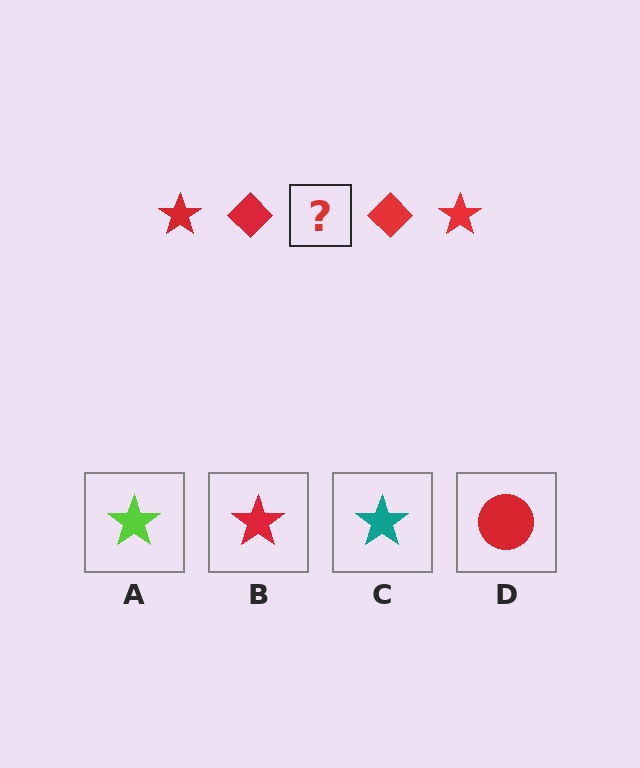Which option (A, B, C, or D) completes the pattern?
B.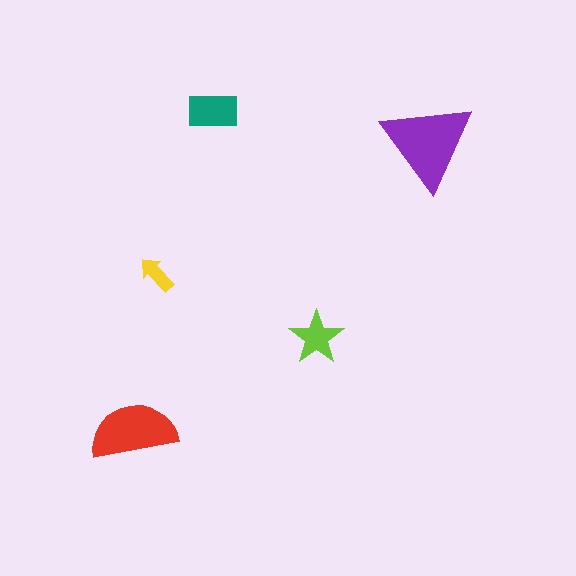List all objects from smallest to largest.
The yellow arrow, the lime star, the teal rectangle, the red semicircle, the purple triangle.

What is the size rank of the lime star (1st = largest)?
4th.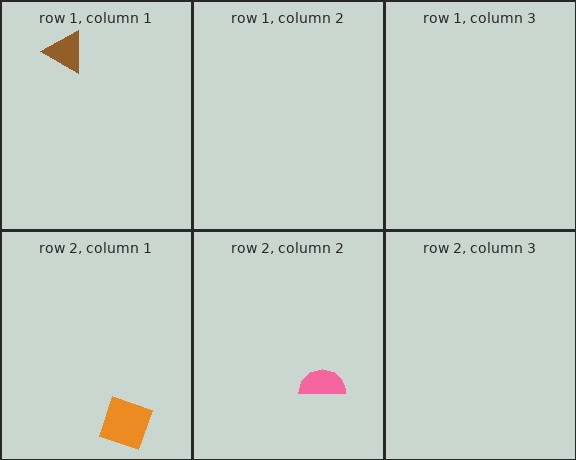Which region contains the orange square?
The row 2, column 1 region.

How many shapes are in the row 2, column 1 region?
1.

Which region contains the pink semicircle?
The row 2, column 2 region.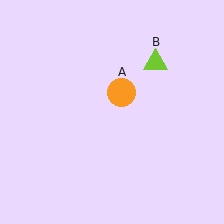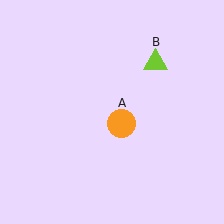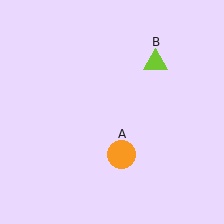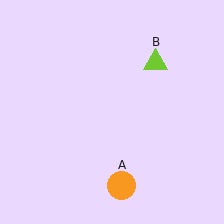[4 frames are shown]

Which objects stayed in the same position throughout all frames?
Lime triangle (object B) remained stationary.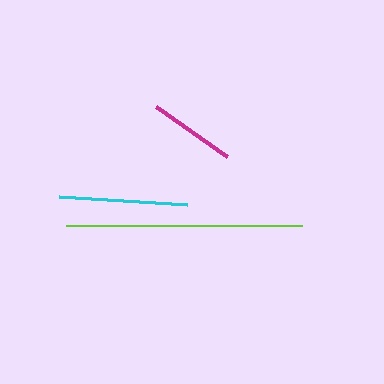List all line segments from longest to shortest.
From longest to shortest: lime, cyan, magenta.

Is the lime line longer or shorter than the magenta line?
The lime line is longer than the magenta line.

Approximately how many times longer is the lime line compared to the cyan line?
The lime line is approximately 1.8 times the length of the cyan line.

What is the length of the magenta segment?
The magenta segment is approximately 87 pixels long.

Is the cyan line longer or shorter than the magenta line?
The cyan line is longer than the magenta line.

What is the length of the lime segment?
The lime segment is approximately 236 pixels long.